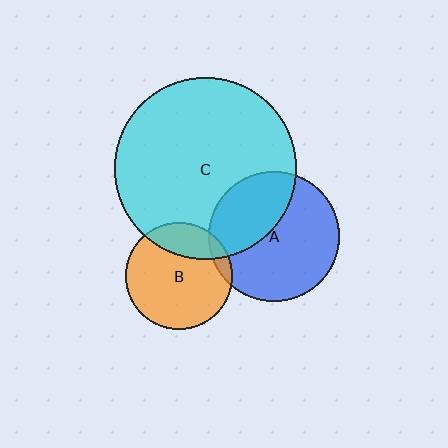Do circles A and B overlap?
Yes.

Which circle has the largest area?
Circle C (cyan).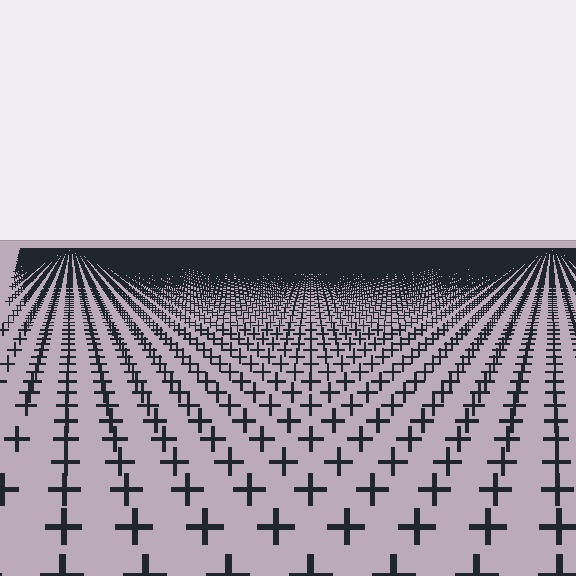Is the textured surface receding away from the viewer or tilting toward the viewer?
The surface is receding away from the viewer. Texture elements get smaller and denser toward the top.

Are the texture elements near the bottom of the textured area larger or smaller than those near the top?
Larger. Near the bottom, elements are closer to the viewer and appear at a bigger on-screen size.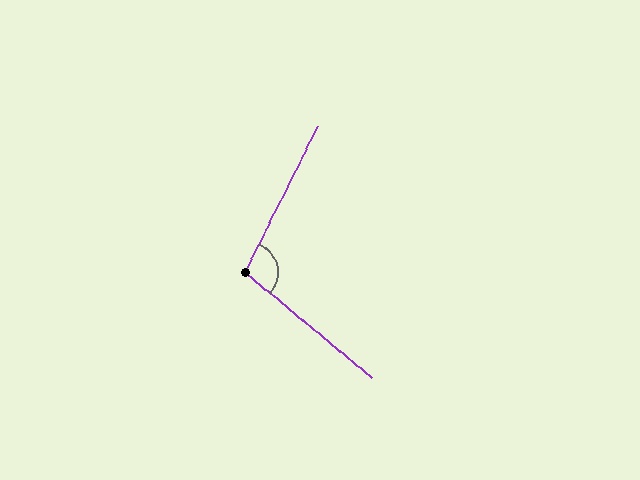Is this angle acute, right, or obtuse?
It is obtuse.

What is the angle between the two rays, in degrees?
Approximately 103 degrees.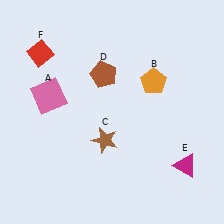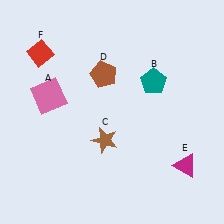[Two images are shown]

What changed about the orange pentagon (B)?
In Image 1, B is orange. In Image 2, it changed to teal.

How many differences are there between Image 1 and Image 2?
There is 1 difference between the two images.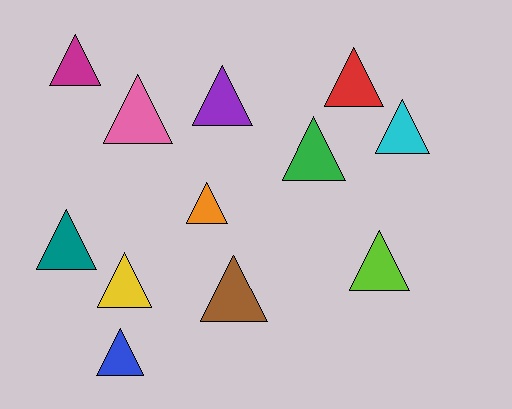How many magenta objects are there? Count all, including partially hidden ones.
There is 1 magenta object.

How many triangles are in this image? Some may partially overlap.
There are 12 triangles.